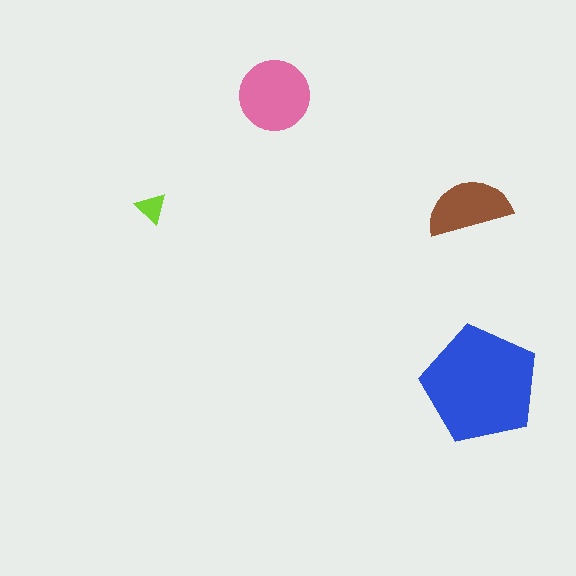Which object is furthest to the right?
The blue pentagon is rightmost.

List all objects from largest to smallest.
The blue pentagon, the pink circle, the brown semicircle, the lime triangle.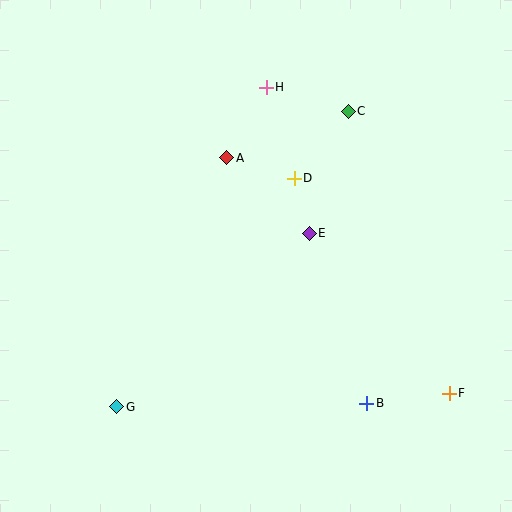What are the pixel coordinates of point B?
Point B is at (367, 403).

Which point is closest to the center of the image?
Point E at (309, 233) is closest to the center.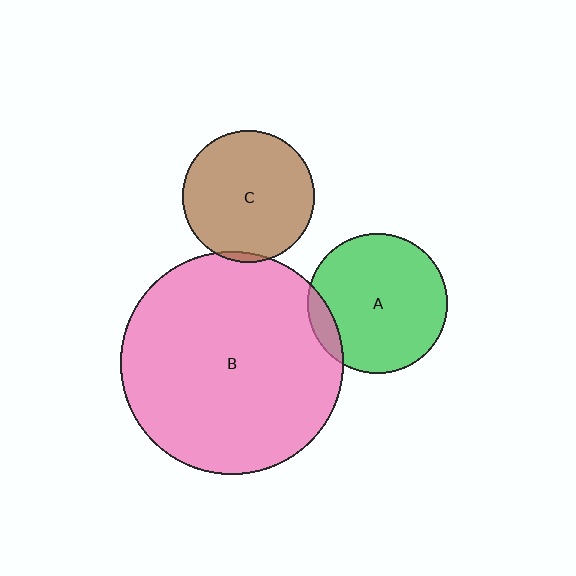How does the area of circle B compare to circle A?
Approximately 2.5 times.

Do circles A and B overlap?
Yes.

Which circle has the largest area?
Circle B (pink).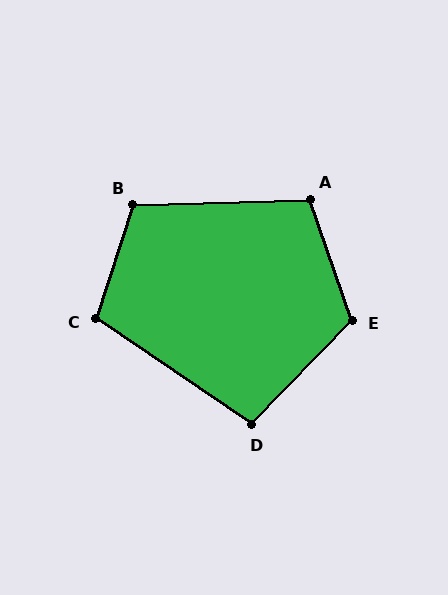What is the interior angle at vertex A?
Approximately 108 degrees (obtuse).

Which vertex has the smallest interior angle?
D, at approximately 100 degrees.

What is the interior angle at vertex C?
Approximately 106 degrees (obtuse).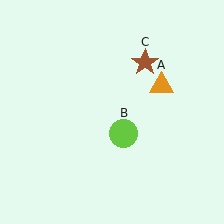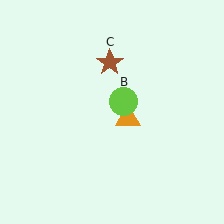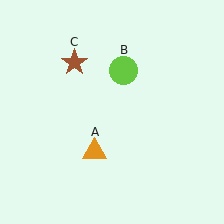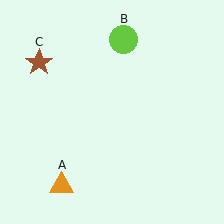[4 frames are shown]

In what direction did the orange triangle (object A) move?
The orange triangle (object A) moved down and to the left.